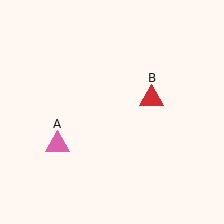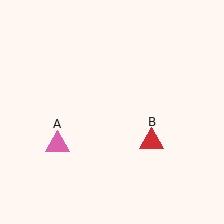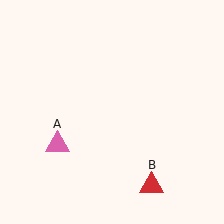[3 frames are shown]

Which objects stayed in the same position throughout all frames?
Pink triangle (object A) remained stationary.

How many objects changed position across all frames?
1 object changed position: red triangle (object B).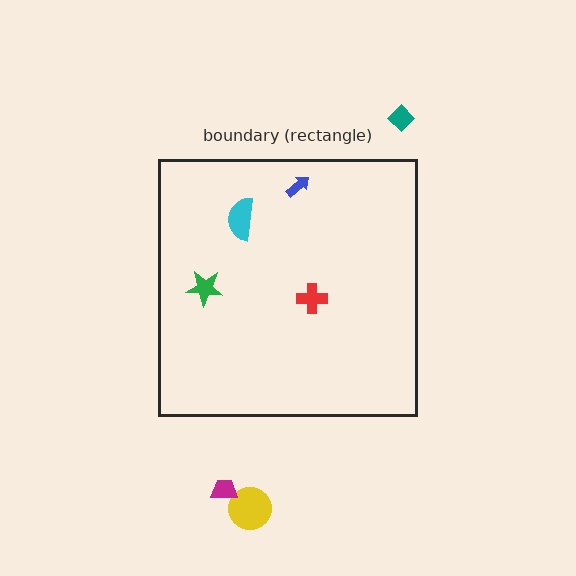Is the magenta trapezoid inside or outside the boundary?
Outside.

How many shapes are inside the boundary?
4 inside, 3 outside.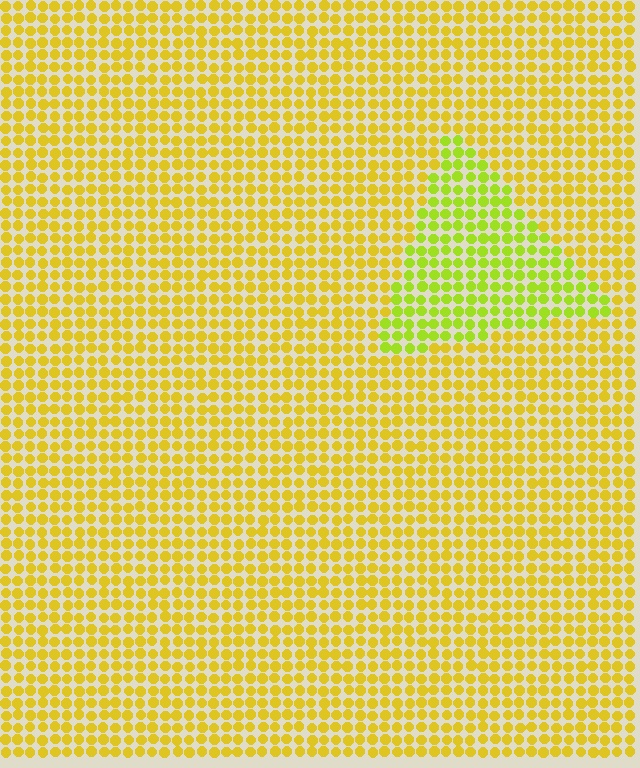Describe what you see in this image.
The image is filled with small yellow elements in a uniform arrangement. A triangle-shaped region is visible where the elements are tinted to a slightly different hue, forming a subtle color boundary.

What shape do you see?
I see a triangle.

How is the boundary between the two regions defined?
The boundary is defined purely by a slight shift in hue (about 29 degrees). Spacing, size, and orientation are identical on both sides.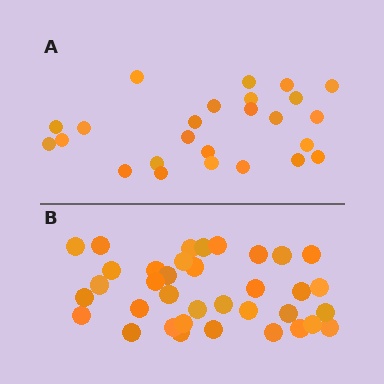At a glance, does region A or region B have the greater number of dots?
Region B (the bottom region) has more dots.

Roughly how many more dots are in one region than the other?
Region B has roughly 12 or so more dots than region A.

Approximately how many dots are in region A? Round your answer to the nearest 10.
About 20 dots. (The exact count is 25, which rounds to 20.)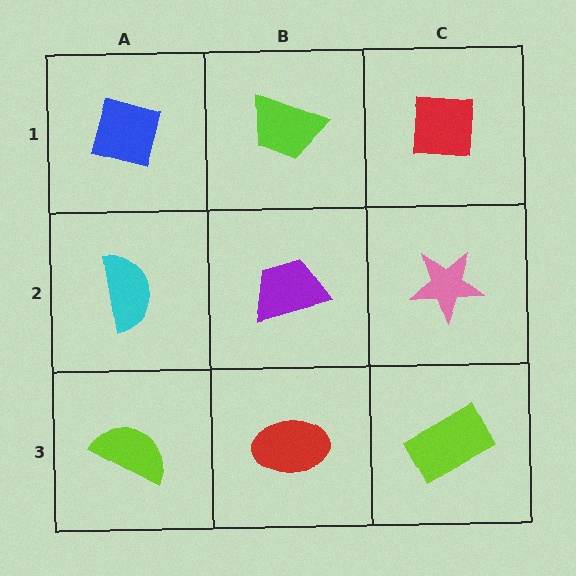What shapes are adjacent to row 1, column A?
A cyan semicircle (row 2, column A), a lime trapezoid (row 1, column B).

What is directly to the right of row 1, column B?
A red square.